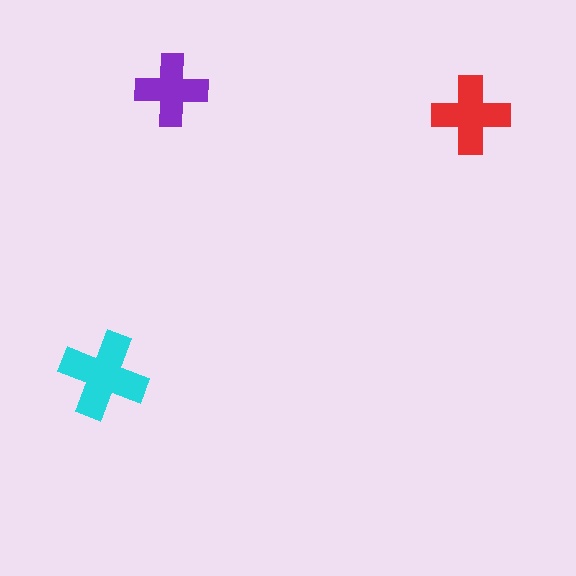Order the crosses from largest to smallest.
the cyan one, the red one, the purple one.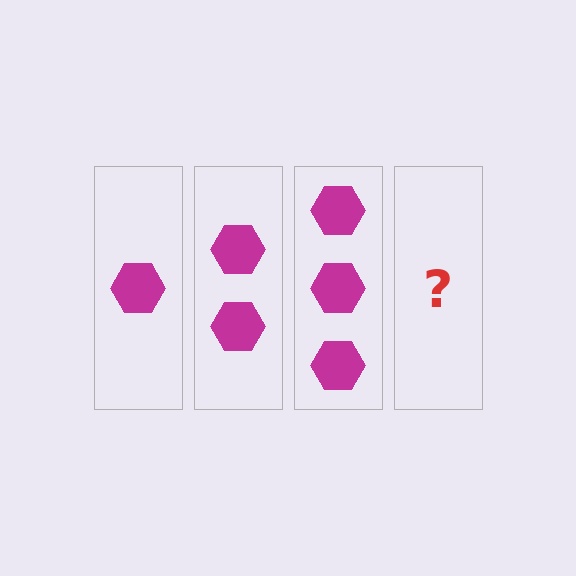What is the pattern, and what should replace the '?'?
The pattern is that each step adds one more hexagon. The '?' should be 4 hexagons.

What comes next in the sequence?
The next element should be 4 hexagons.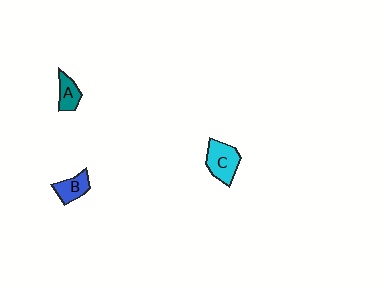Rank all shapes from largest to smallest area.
From largest to smallest: C (cyan), B (blue), A (teal).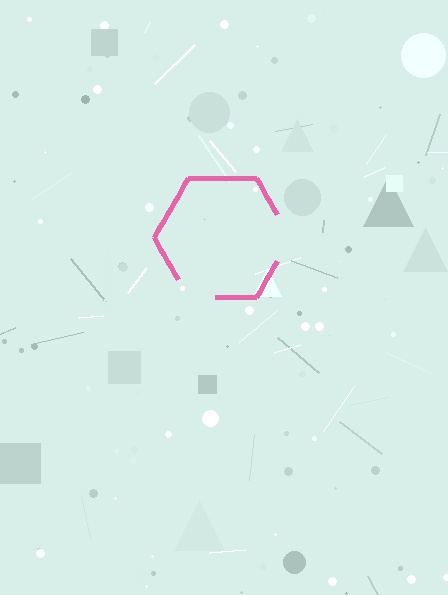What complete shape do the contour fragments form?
The contour fragments form a hexagon.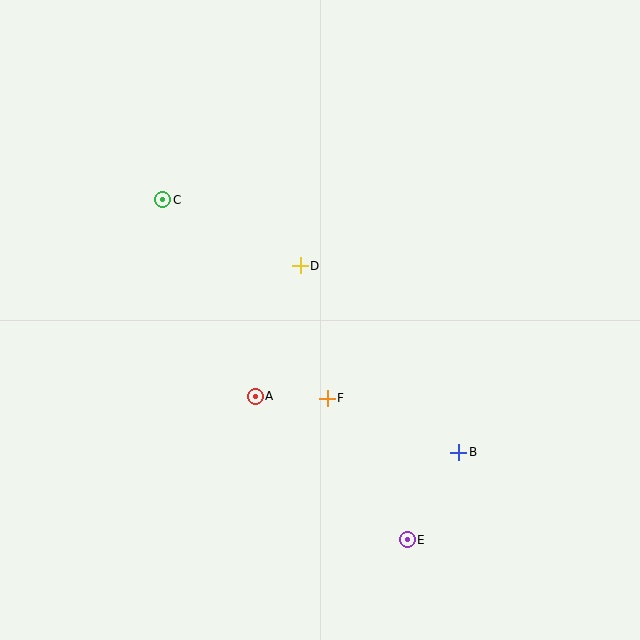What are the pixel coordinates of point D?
Point D is at (300, 266).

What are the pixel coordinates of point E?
Point E is at (407, 540).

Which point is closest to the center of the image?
Point D at (300, 266) is closest to the center.